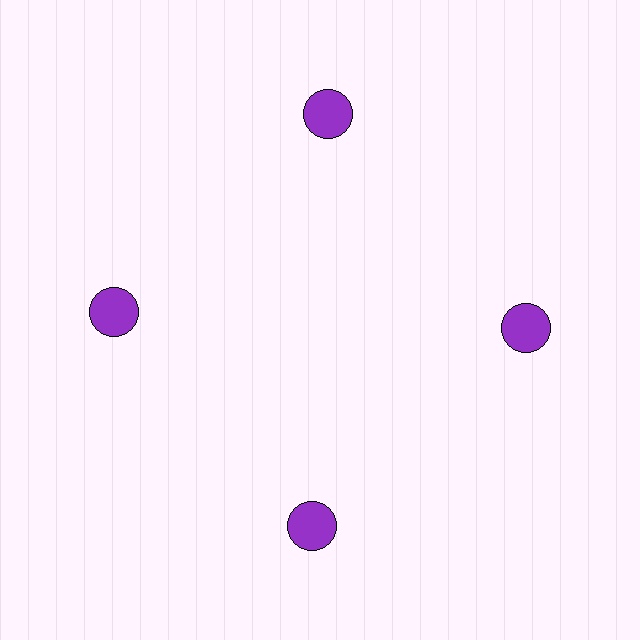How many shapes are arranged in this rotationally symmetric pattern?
There are 4 shapes, arranged in 4 groups of 1.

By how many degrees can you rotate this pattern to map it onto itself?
The pattern maps onto itself every 90 degrees of rotation.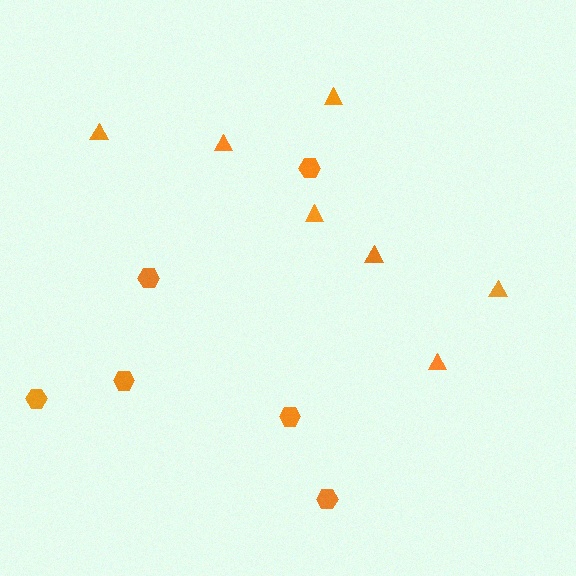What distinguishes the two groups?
There are 2 groups: one group of triangles (7) and one group of hexagons (6).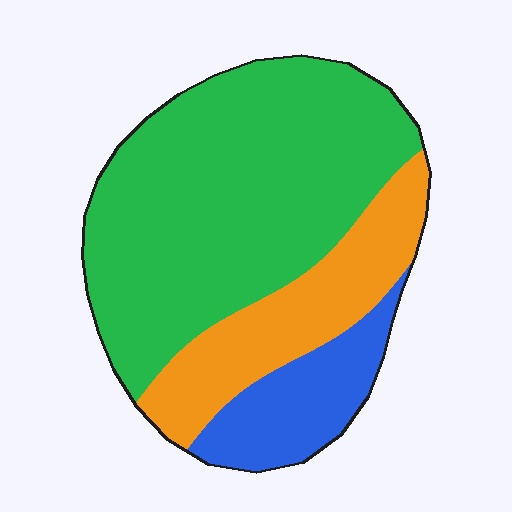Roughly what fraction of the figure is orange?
Orange takes up less than a quarter of the figure.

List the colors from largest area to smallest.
From largest to smallest: green, orange, blue.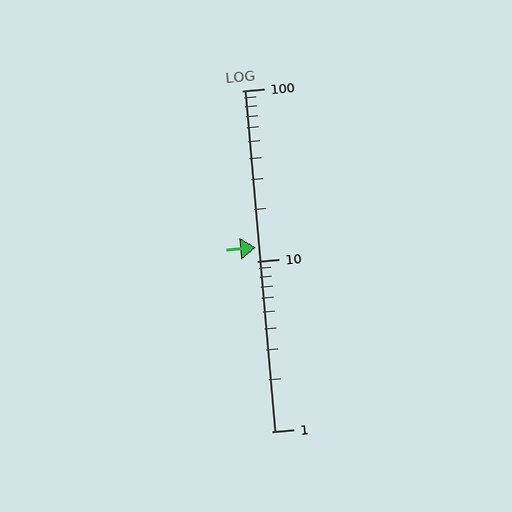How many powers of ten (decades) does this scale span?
The scale spans 2 decades, from 1 to 100.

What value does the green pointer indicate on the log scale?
The pointer indicates approximately 12.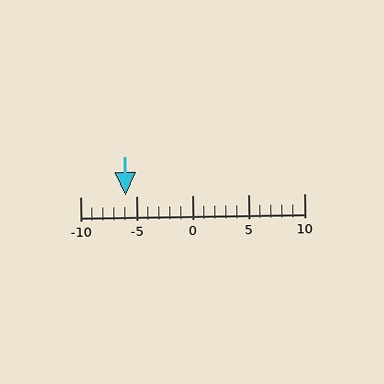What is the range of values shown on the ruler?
The ruler shows values from -10 to 10.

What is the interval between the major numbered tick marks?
The major tick marks are spaced 5 units apart.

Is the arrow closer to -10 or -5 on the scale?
The arrow is closer to -5.